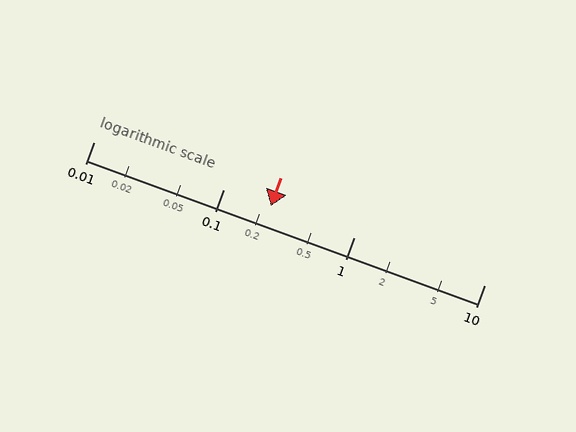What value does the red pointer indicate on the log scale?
The pointer indicates approximately 0.23.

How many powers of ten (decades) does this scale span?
The scale spans 3 decades, from 0.01 to 10.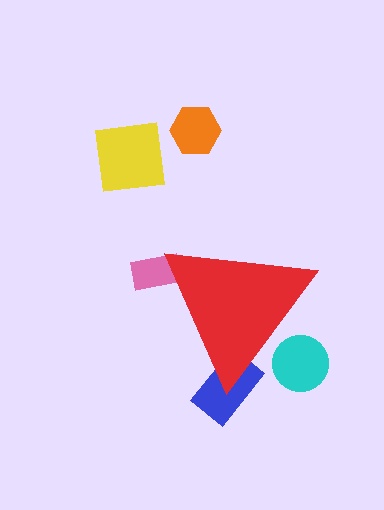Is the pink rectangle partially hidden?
Yes, the pink rectangle is partially hidden behind the red triangle.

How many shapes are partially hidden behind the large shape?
3 shapes are partially hidden.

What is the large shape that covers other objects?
A red triangle.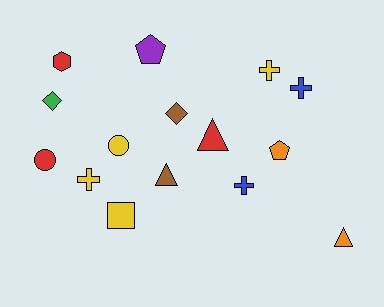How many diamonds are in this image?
There are 2 diamonds.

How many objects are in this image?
There are 15 objects.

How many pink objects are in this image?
There are no pink objects.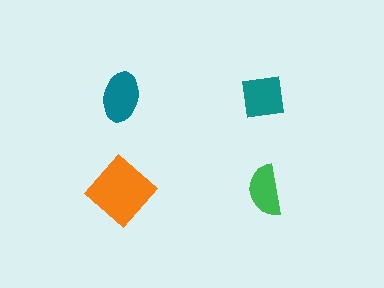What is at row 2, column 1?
An orange diamond.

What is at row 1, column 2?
A teal square.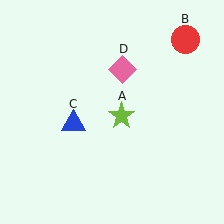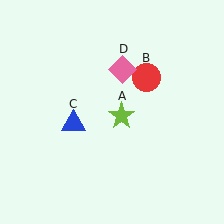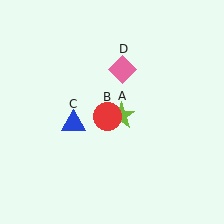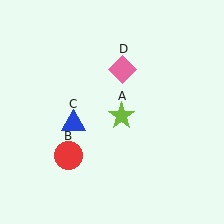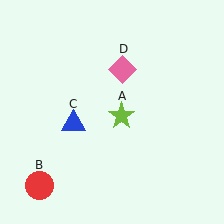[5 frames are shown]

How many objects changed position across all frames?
1 object changed position: red circle (object B).